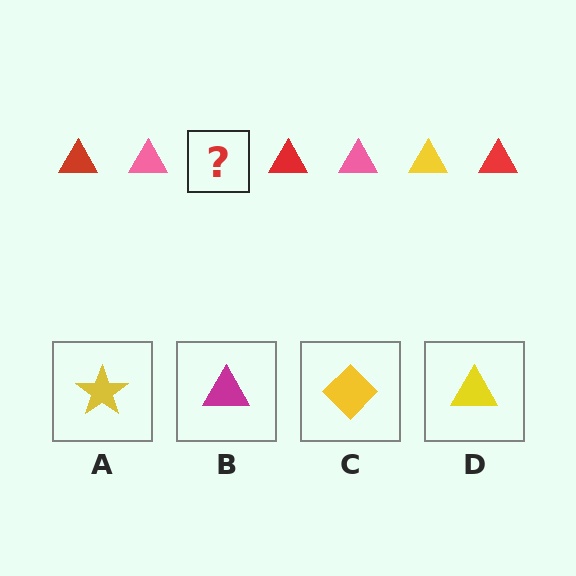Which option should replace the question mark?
Option D.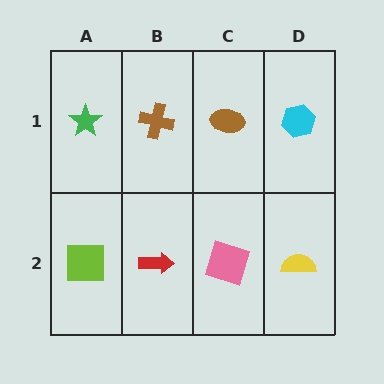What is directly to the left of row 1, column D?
A brown ellipse.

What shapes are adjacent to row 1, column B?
A red arrow (row 2, column B), a green star (row 1, column A), a brown ellipse (row 1, column C).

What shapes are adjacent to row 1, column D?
A yellow semicircle (row 2, column D), a brown ellipse (row 1, column C).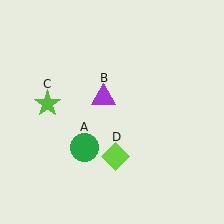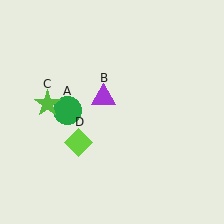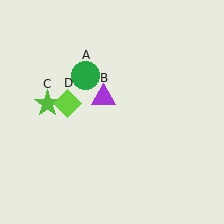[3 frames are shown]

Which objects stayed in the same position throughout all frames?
Purple triangle (object B) and lime star (object C) remained stationary.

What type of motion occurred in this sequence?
The green circle (object A), lime diamond (object D) rotated clockwise around the center of the scene.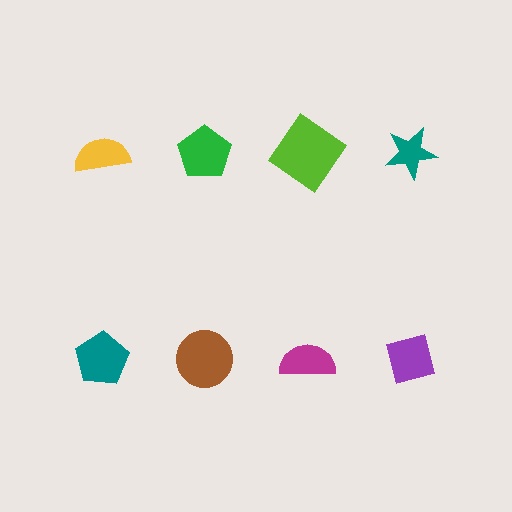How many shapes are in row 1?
4 shapes.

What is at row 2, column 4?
A purple square.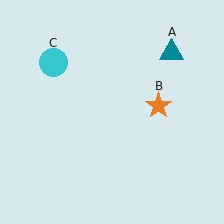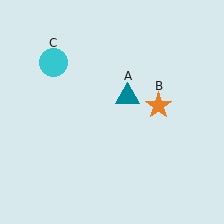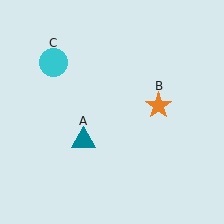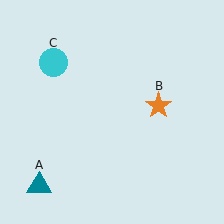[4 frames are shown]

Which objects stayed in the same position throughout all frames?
Orange star (object B) and cyan circle (object C) remained stationary.